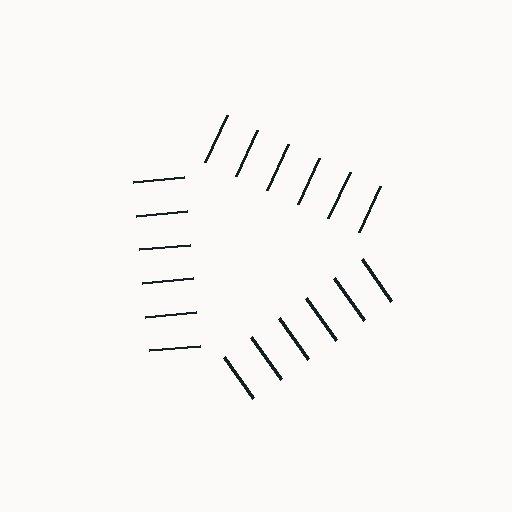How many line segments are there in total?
18 — 6 along each of the 3 edges.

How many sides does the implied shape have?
3 sides — the line-ends trace a triangle.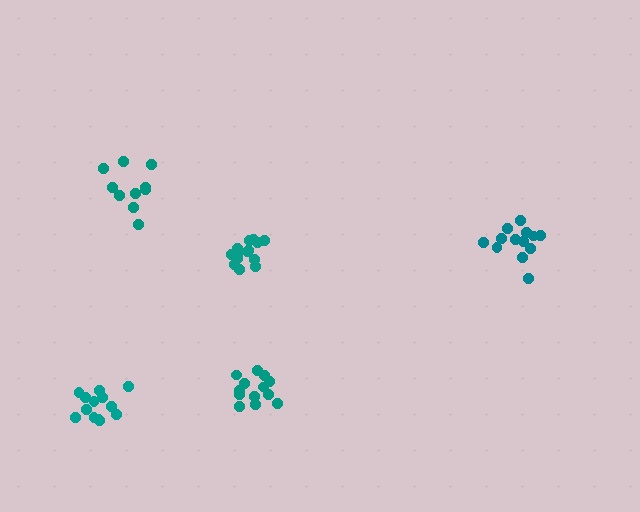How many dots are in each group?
Group 1: 13 dots, Group 2: 14 dots, Group 3: 10 dots, Group 4: 13 dots, Group 5: 13 dots (63 total).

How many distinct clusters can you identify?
There are 5 distinct clusters.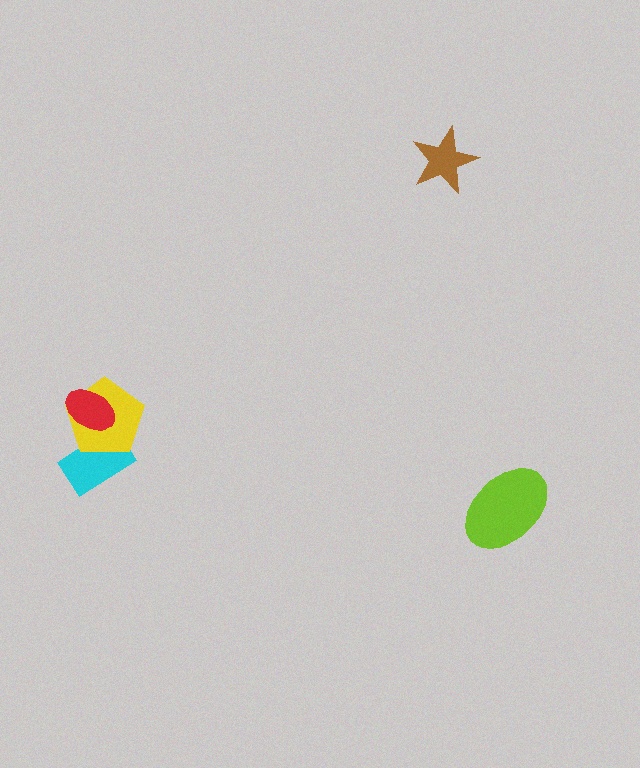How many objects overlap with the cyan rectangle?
2 objects overlap with the cyan rectangle.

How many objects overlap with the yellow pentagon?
2 objects overlap with the yellow pentagon.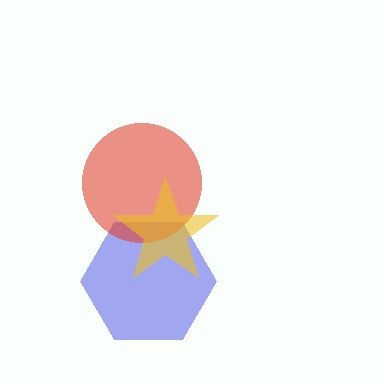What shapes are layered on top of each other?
The layered shapes are: a blue hexagon, a red circle, a yellow star.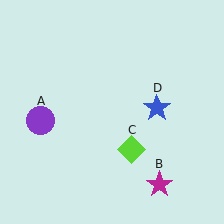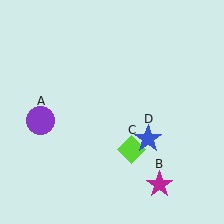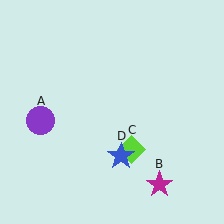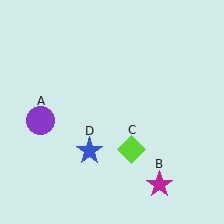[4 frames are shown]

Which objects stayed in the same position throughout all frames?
Purple circle (object A) and magenta star (object B) and lime diamond (object C) remained stationary.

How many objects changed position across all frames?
1 object changed position: blue star (object D).